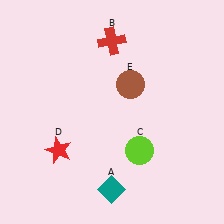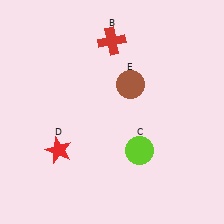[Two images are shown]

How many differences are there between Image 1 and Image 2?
There is 1 difference between the two images.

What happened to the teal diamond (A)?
The teal diamond (A) was removed in Image 2. It was in the bottom-left area of Image 1.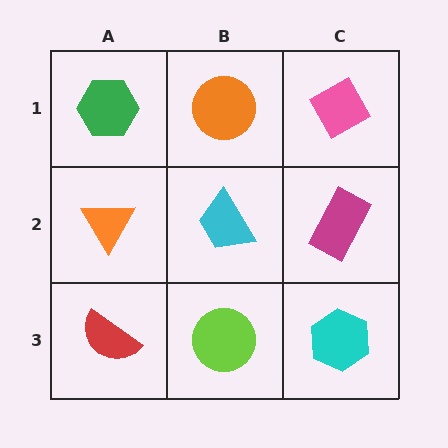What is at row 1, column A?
A green hexagon.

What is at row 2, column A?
An orange triangle.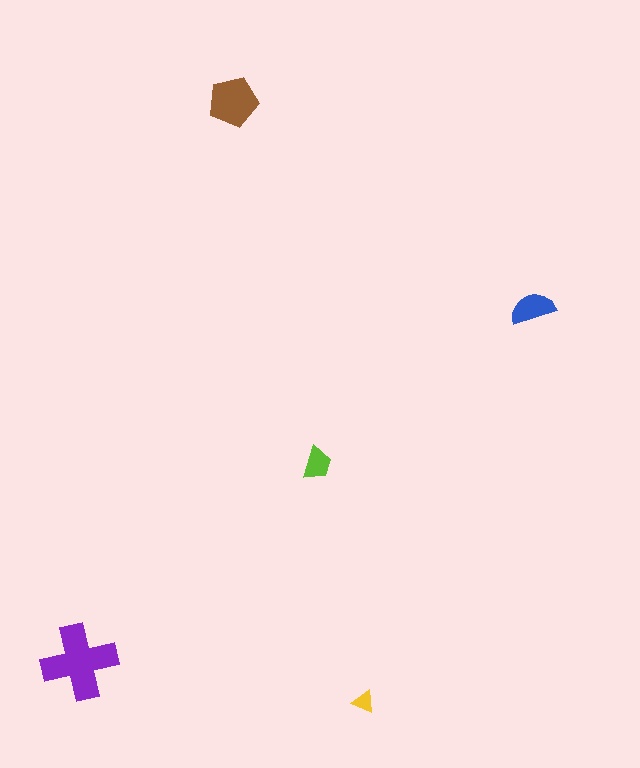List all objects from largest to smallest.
The purple cross, the brown pentagon, the blue semicircle, the lime trapezoid, the yellow triangle.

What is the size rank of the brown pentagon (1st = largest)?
2nd.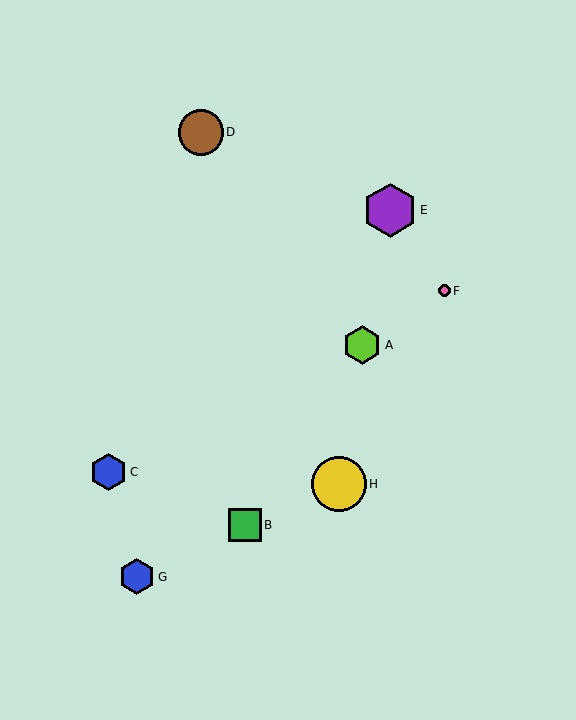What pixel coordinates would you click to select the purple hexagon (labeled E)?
Click at (390, 210) to select the purple hexagon E.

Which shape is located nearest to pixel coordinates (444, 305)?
The pink circle (labeled F) at (444, 291) is nearest to that location.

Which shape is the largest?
The yellow circle (labeled H) is the largest.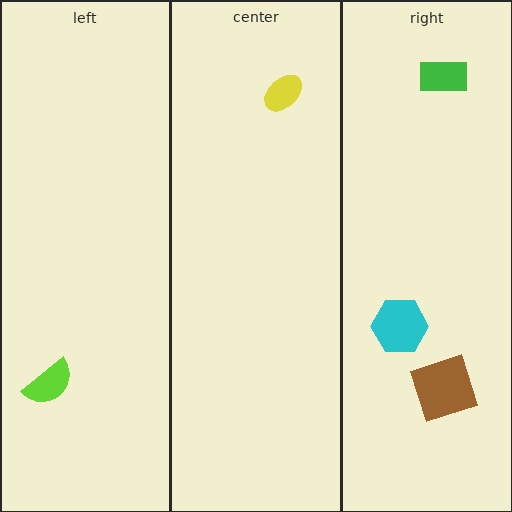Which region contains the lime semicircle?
The left region.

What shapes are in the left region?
The lime semicircle.